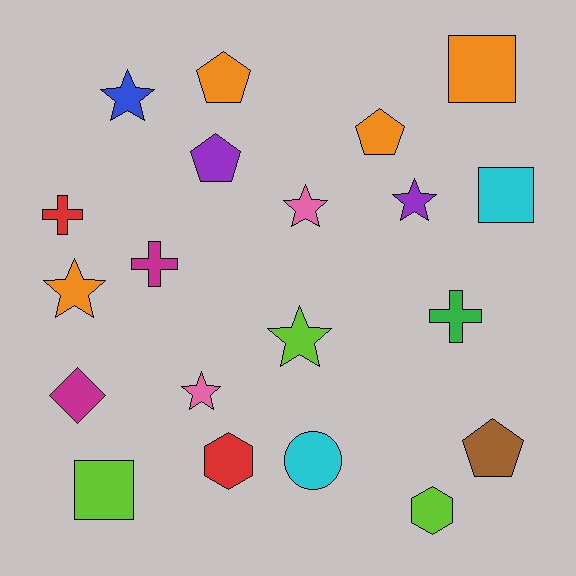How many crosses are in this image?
There are 3 crosses.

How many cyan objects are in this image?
There are 2 cyan objects.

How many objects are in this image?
There are 20 objects.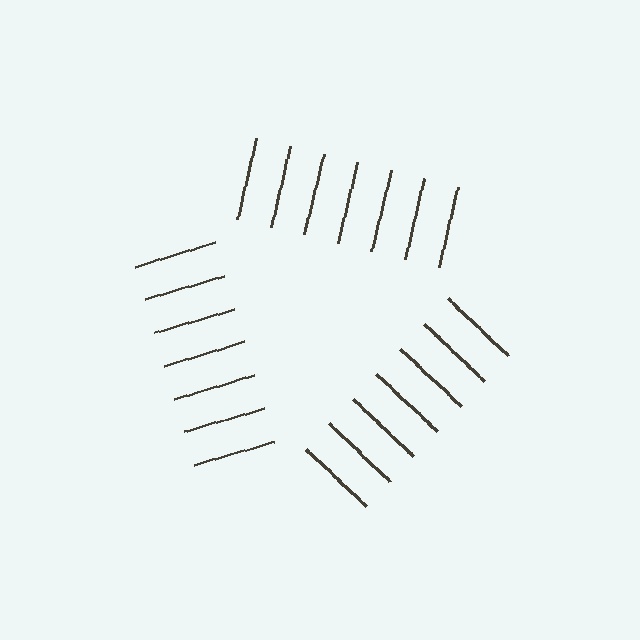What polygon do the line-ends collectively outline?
An illusory triangle — the line segments terminate on its edges but no continuous stroke is drawn.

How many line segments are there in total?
21 — 7 along each of the 3 edges.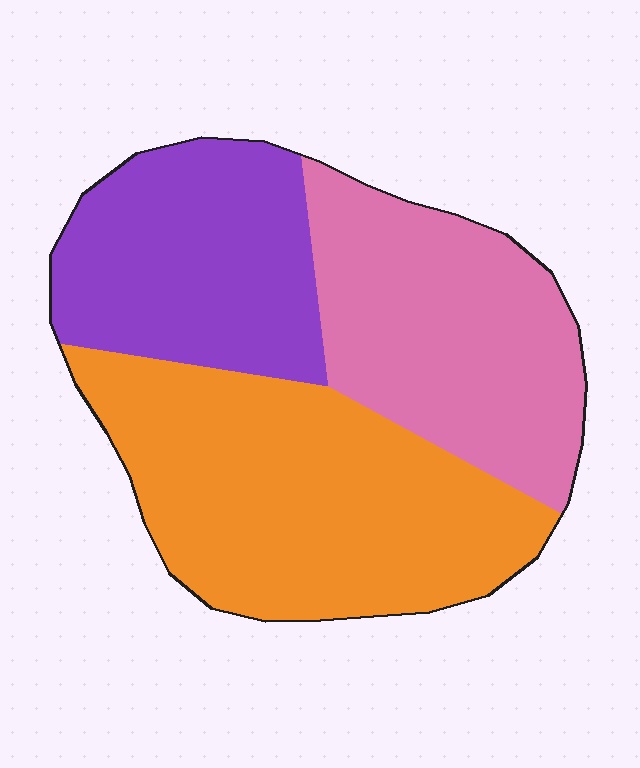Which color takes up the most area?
Orange, at roughly 40%.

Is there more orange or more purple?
Orange.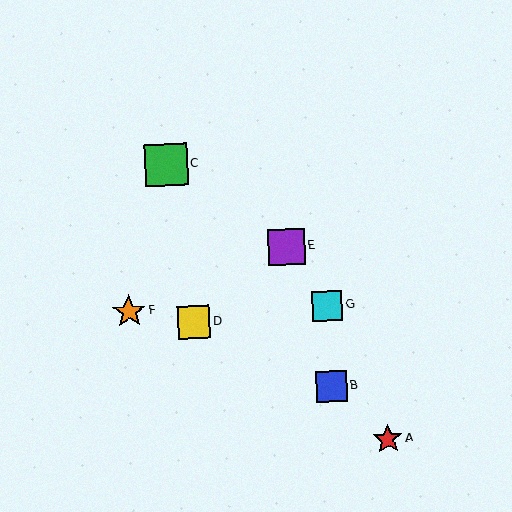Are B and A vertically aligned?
No, B is at x≈332 and A is at x≈388.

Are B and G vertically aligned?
Yes, both are at x≈332.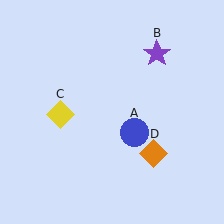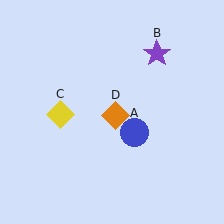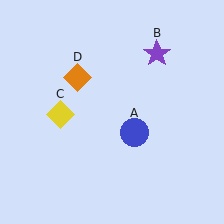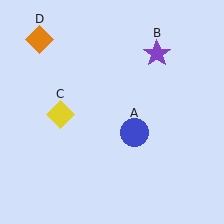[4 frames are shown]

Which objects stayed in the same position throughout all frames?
Blue circle (object A) and purple star (object B) and yellow diamond (object C) remained stationary.